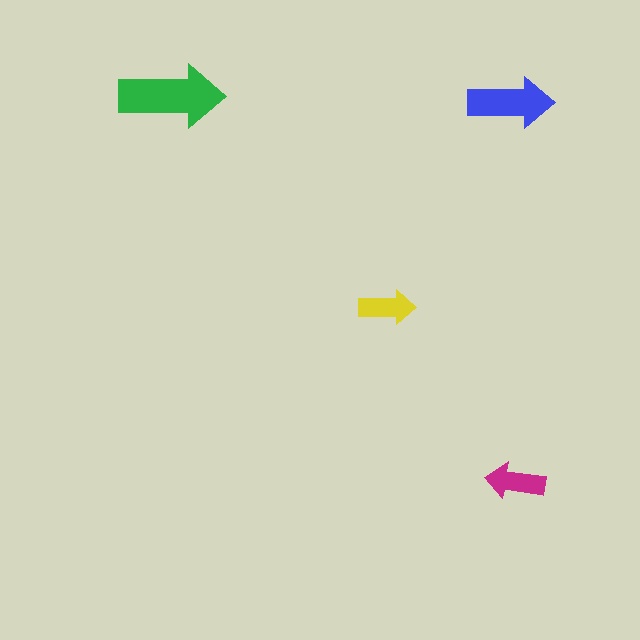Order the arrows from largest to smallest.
the green one, the blue one, the magenta one, the yellow one.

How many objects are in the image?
There are 4 objects in the image.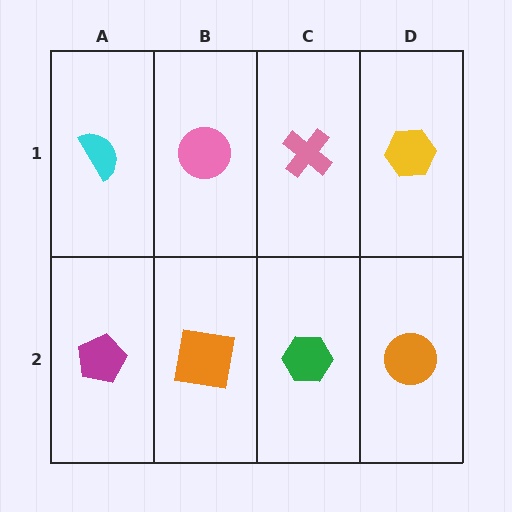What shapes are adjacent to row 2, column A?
A cyan semicircle (row 1, column A), an orange square (row 2, column B).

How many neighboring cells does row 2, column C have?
3.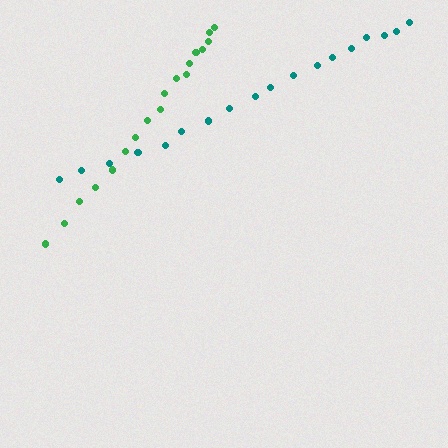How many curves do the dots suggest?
There are 2 distinct paths.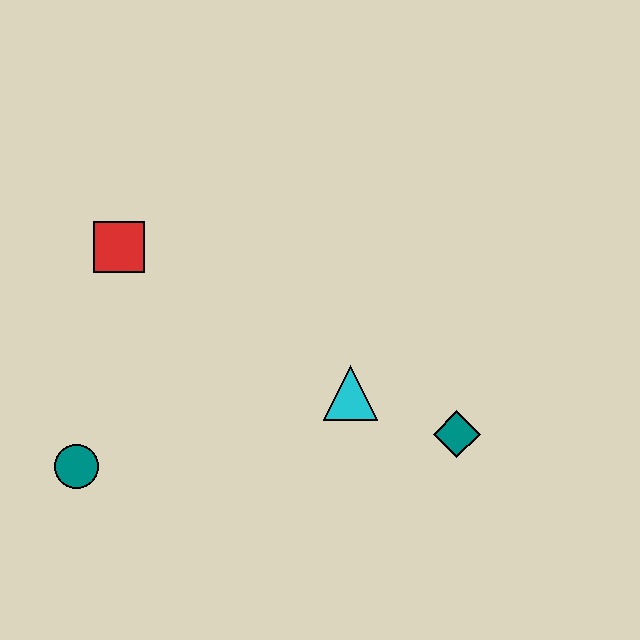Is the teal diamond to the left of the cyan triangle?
No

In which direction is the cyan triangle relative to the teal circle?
The cyan triangle is to the right of the teal circle.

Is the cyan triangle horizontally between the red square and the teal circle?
No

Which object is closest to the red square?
The teal circle is closest to the red square.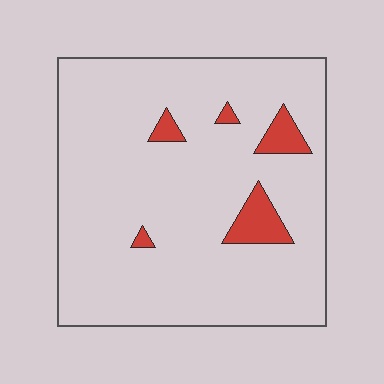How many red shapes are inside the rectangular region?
5.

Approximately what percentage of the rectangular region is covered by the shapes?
Approximately 5%.